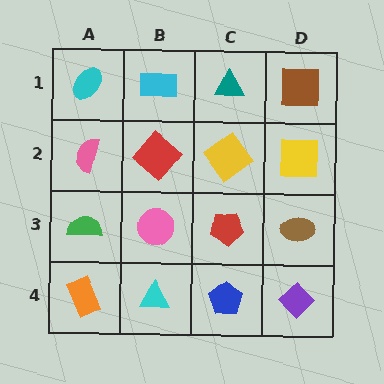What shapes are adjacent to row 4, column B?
A pink circle (row 3, column B), an orange rectangle (row 4, column A), a blue pentagon (row 4, column C).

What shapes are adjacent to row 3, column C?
A yellow diamond (row 2, column C), a blue pentagon (row 4, column C), a pink circle (row 3, column B), a brown ellipse (row 3, column D).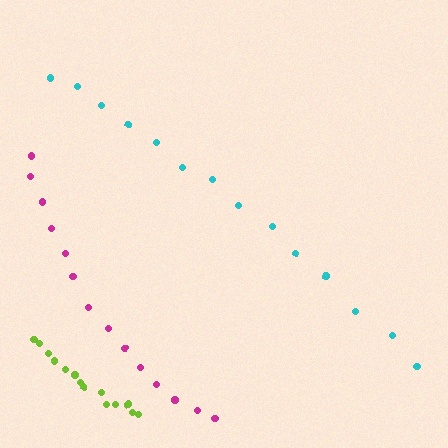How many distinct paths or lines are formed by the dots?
There are 3 distinct paths.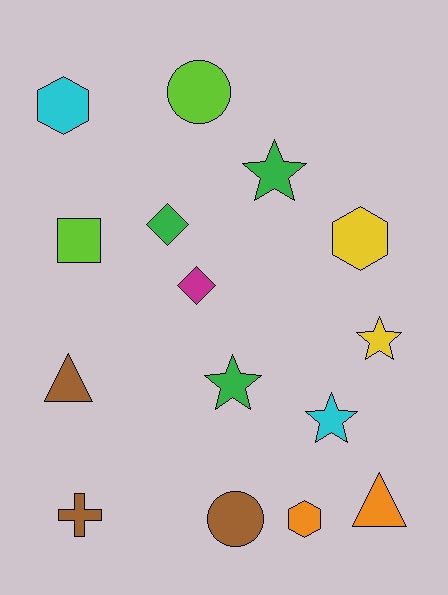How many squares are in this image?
There is 1 square.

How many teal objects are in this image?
There are no teal objects.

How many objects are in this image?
There are 15 objects.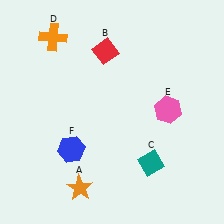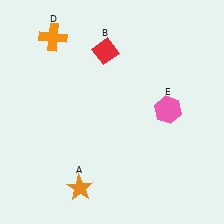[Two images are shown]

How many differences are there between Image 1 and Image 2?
There are 2 differences between the two images.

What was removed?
The blue hexagon (F), the teal diamond (C) were removed in Image 2.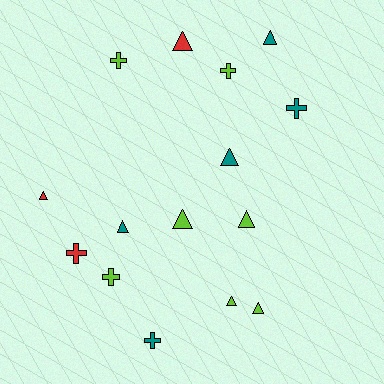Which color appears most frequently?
Lime, with 7 objects.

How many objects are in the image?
There are 15 objects.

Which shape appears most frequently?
Triangle, with 9 objects.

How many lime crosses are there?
There are 3 lime crosses.